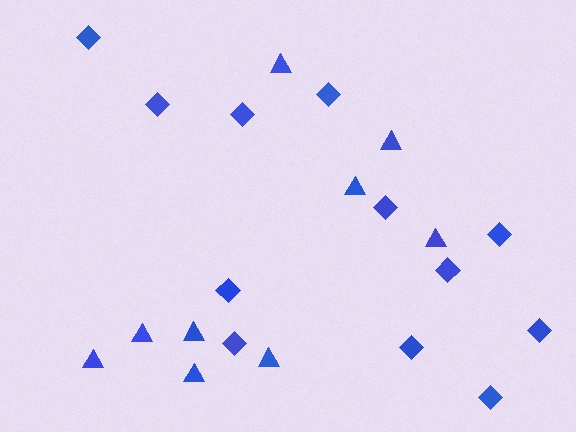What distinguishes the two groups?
There are 2 groups: one group of diamonds (12) and one group of triangles (9).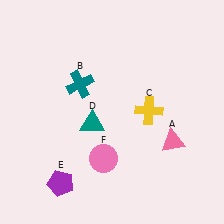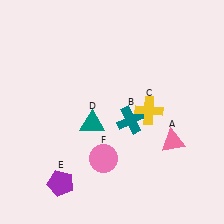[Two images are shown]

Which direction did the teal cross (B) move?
The teal cross (B) moved right.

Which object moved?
The teal cross (B) moved right.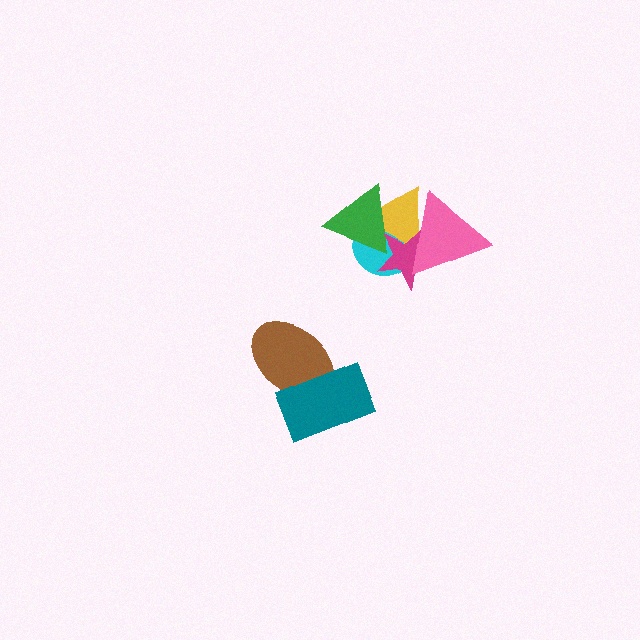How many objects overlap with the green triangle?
3 objects overlap with the green triangle.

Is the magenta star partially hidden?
Yes, it is partially covered by another shape.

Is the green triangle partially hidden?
Yes, it is partially covered by another shape.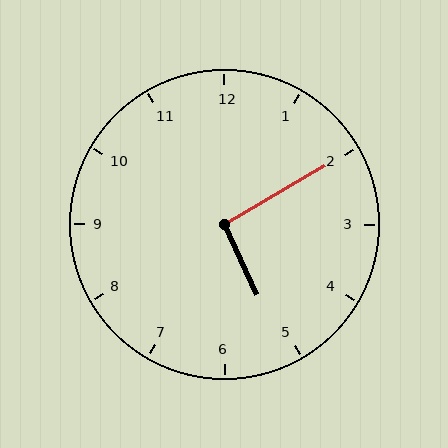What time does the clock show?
5:10.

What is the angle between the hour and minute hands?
Approximately 95 degrees.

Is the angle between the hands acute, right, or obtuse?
It is right.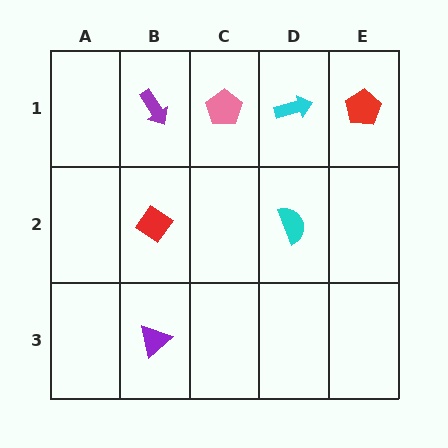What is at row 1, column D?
A cyan arrow.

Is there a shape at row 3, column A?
No, that cell is empty.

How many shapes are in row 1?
4 shapes.